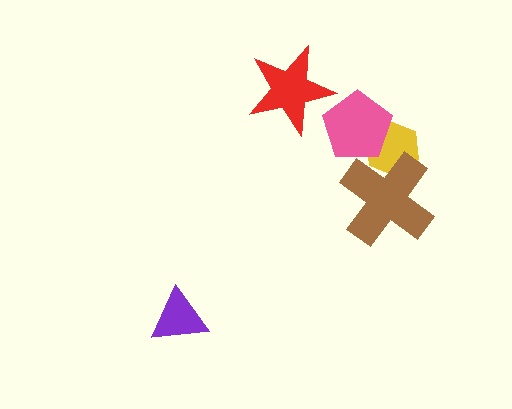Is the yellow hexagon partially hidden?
Yes, it is partially covered by another shape.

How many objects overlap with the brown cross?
1 object overlaps with the brown cross.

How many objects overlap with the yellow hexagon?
2 objects overlap with the yellow hexagon.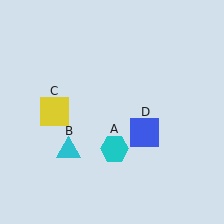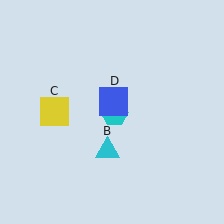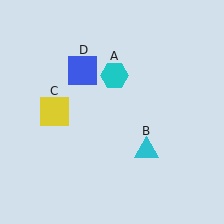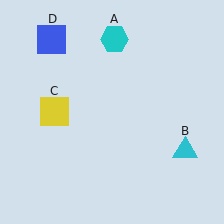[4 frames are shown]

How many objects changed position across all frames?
3 objects changed position: cyan hexagon (object A), cyan triangle (object B), blue square (object D).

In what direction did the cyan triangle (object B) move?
The cyan triangle (object B) moved right.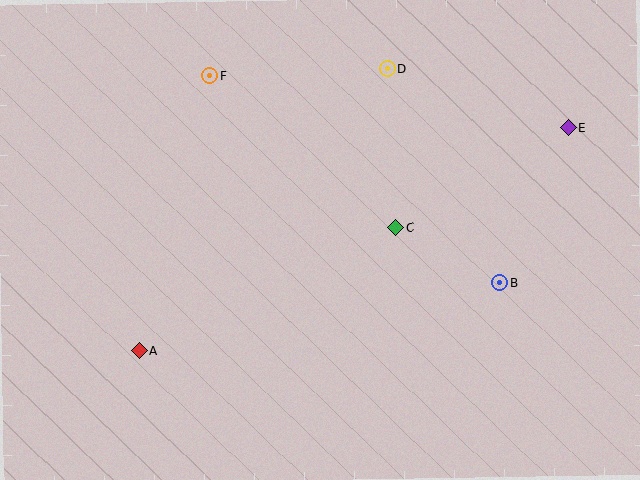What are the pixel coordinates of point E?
Point E is at (569, 128).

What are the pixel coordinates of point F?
Point F is at (210, 76).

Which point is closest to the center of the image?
Point C at (395, 228) is closest to the center.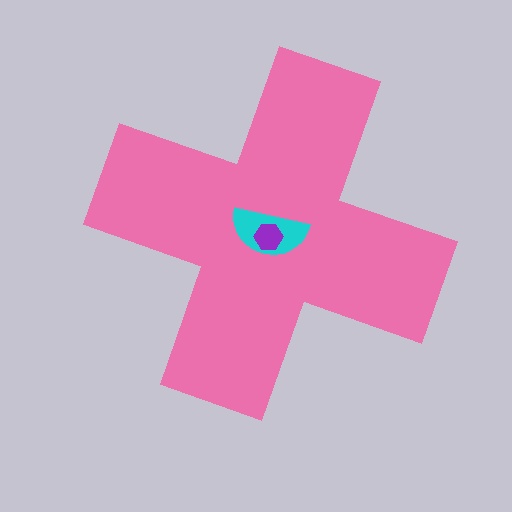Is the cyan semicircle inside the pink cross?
Yes.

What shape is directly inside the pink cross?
The cyan semicircle.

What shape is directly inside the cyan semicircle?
The purple hexagon.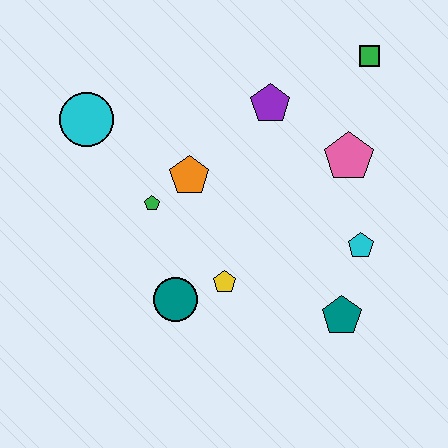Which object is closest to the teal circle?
The yellow pentagon is closest to the teal circle.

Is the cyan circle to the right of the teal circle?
No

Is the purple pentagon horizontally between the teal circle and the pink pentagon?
Yes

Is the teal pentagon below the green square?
Yes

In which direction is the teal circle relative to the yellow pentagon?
The teal circle is to the left of the yellow pentagon.